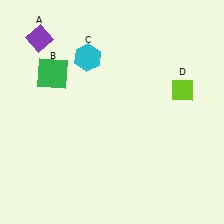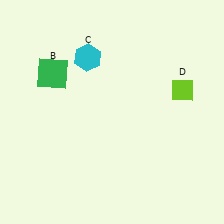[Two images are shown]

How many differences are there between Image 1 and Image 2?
There is 1 difference between the two images.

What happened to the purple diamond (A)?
The purple diamond (A) was removed in Image 2. It was in the top-left area of Image 1.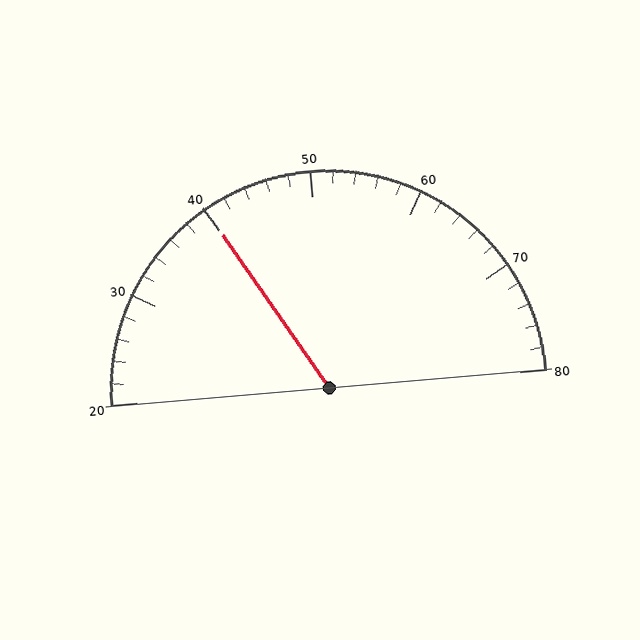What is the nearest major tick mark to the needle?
The nearest major tick mark is 40.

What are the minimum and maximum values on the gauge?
The gauge ranges from 20 to 80.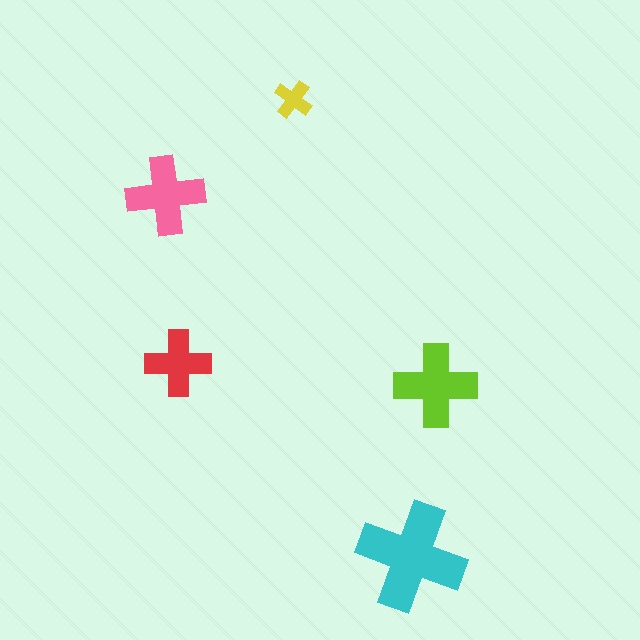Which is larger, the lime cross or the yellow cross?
The lime one.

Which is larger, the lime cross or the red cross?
The lime one.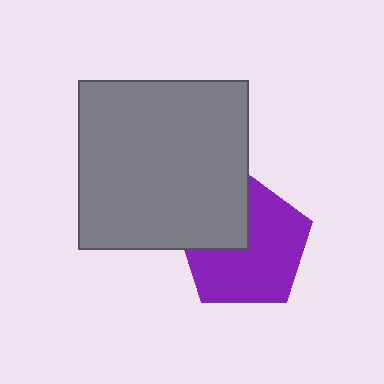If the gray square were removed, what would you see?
You would see the complete purple pentagon.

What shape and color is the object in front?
The object in front is a gray square.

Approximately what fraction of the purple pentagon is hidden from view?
Roughly 31% of the purple pentagon is hidden behind the gray square.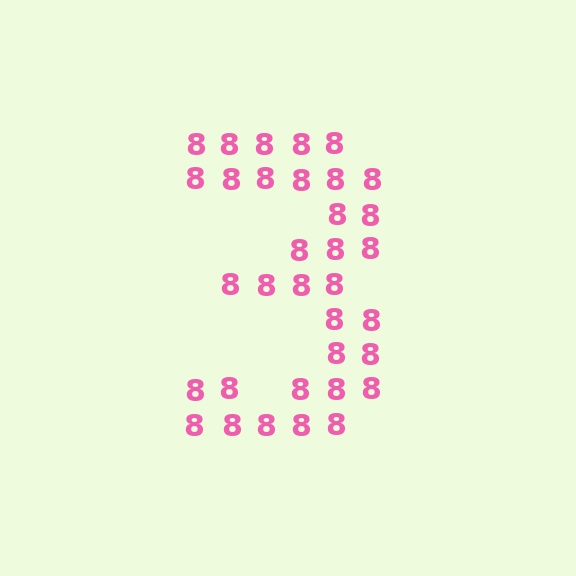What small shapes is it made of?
It is made of small digit 8's.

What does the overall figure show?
The overall figure shows the digit 3.